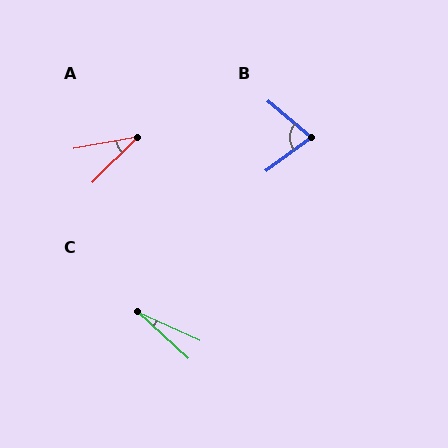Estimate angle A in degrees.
Approximately 35 degrees.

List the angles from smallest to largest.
C (17°), A (35°), B (77°).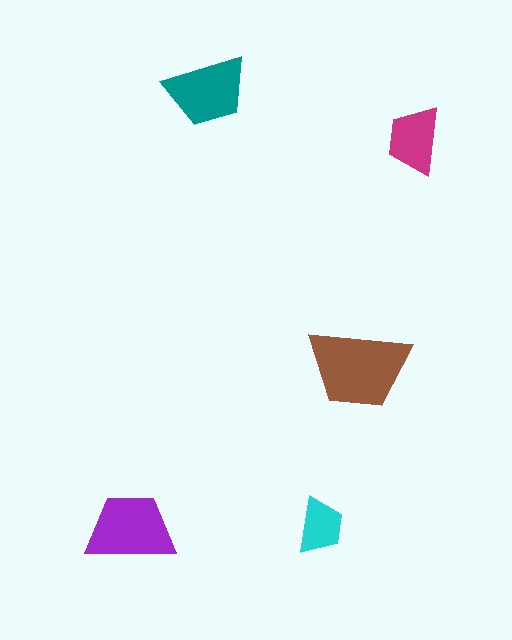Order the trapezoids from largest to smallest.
the brown one, the purple one, the teal one, the magenta one, the cyan one.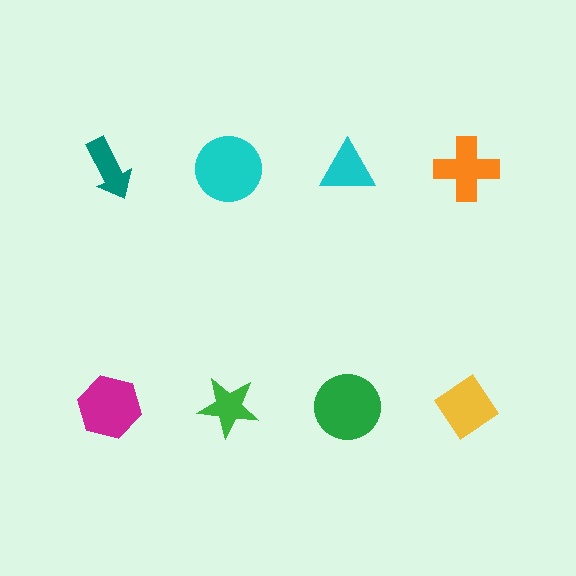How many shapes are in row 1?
4 shapes.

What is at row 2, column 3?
A green circle.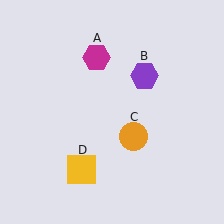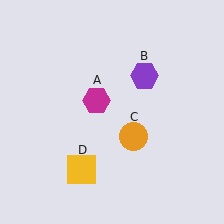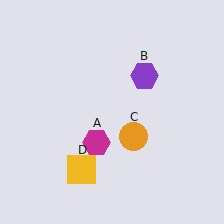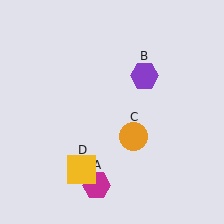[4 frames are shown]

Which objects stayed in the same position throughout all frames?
Purple hexagon (object B) and orange circle (object C) and yellow square (object D) remained stationary.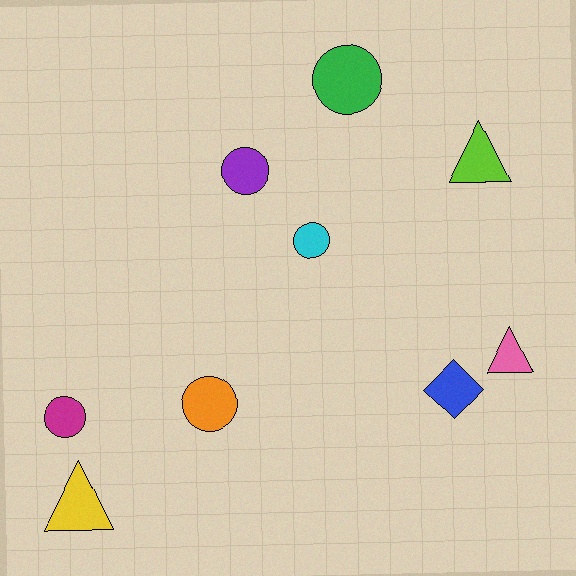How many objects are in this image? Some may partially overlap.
There are 9 objects.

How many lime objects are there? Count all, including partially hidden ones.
There is 1 lime object.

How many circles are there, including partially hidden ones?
There are 5 circles.